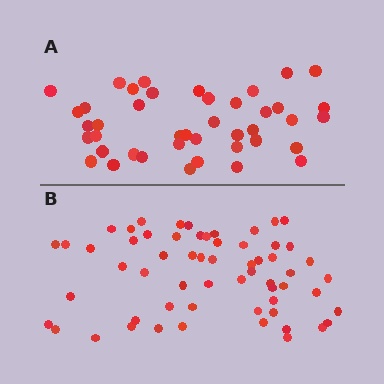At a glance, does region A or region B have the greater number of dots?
Region B (the bottom region) has more dots.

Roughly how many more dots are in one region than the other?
Region B has approximately 20 more dots than region A.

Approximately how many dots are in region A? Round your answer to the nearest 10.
About 40 dots. (The exact count is 42, which rounds to 40.)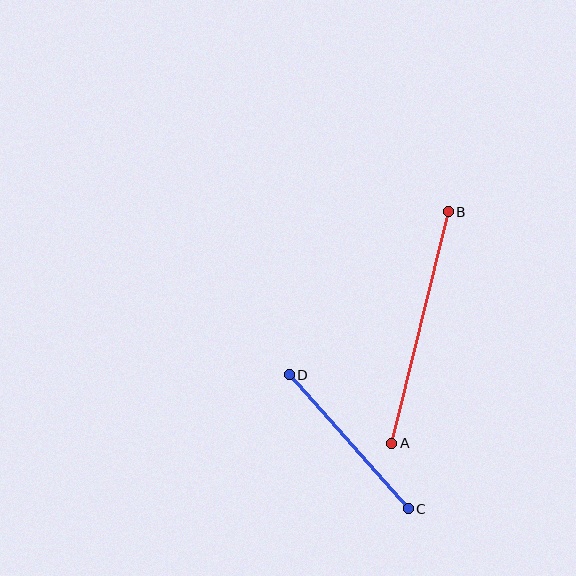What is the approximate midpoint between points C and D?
The midpoint is at approximately (349, 442) pixels.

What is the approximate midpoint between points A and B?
The midpoint is at approximately (420, 328) pixels.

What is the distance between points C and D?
The distance is approximately 179 pixels.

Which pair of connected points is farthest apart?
Points A and B are farthest apart.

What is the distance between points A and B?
The distance is approximately 238 pixels.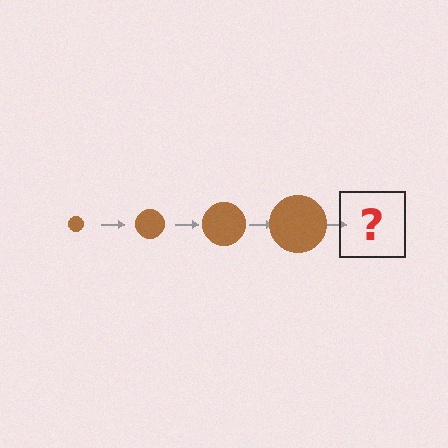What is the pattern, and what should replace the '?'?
The pattern is that the circle gets progressively larger each step. The '?' should be a brown circle, larger than the previous one.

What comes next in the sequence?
The next element should be a brown circle, larger than the previous one.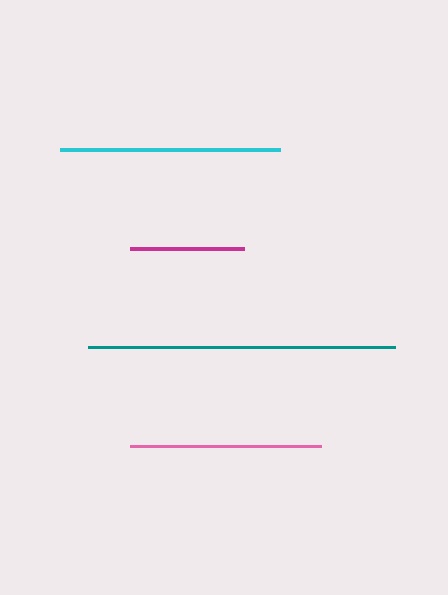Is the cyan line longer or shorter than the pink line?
The cyan line is longer than the pink line.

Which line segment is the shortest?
The magenta line is the shortest at approximately 114 pixels.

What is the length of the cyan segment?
The cyan segment is approximately 221 pixels long.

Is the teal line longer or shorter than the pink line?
The teal line is longer than the pink line.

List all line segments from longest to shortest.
From longest to shortest: teal, cyan, pink, magenta.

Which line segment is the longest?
The teal line is the longest at approximately 306 pixels.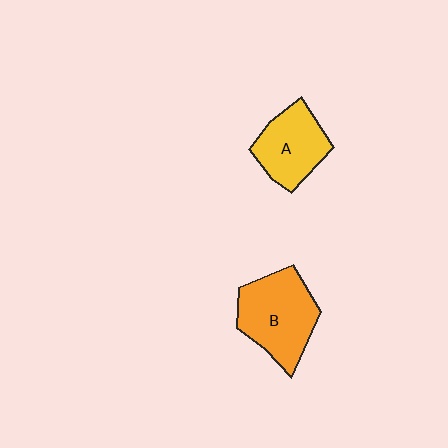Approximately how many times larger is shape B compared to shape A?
Approximately 1.3 times.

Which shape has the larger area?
Shape B (orange).